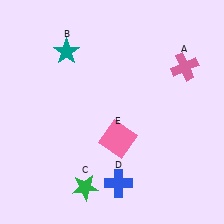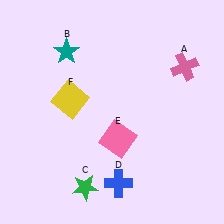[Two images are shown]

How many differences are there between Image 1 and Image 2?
There is 1 difference between the two images.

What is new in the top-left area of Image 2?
A yellow square (F) was added in the top-left area of Image 2.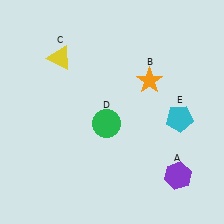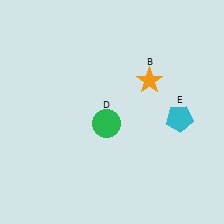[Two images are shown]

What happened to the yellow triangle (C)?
The yellow triangle (C) was removed in Image 2. It was in the top-left area of Image 1.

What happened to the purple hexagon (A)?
The purple hexagon (A) was removed in Image 2. It was in the bottom-right area of Image 1.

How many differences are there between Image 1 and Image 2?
There are 2 differences between the two images.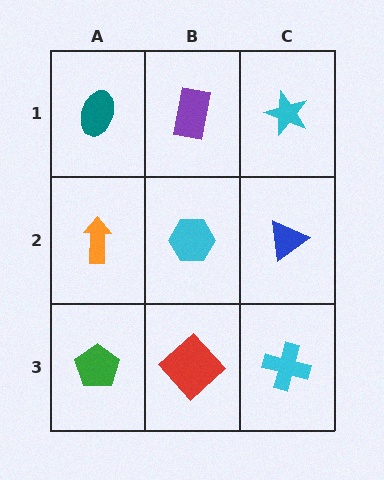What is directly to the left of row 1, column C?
A purple rectangle.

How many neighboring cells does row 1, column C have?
2.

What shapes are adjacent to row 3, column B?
A cyan hexagon (row 2, column B), a green pentagon (row 3, column A), a cyan cross (row 3, column C).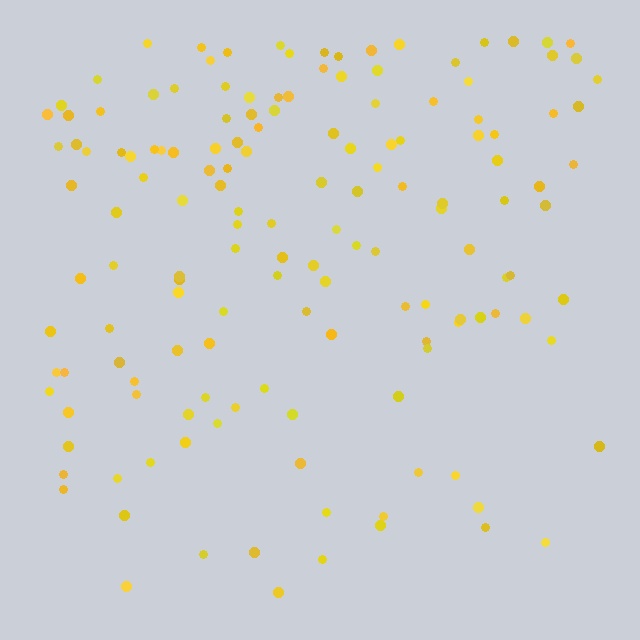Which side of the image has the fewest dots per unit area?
The bottom.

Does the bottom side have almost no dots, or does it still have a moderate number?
Still a moderate number, just noticeably fewer than the top.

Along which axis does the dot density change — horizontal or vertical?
Vertical.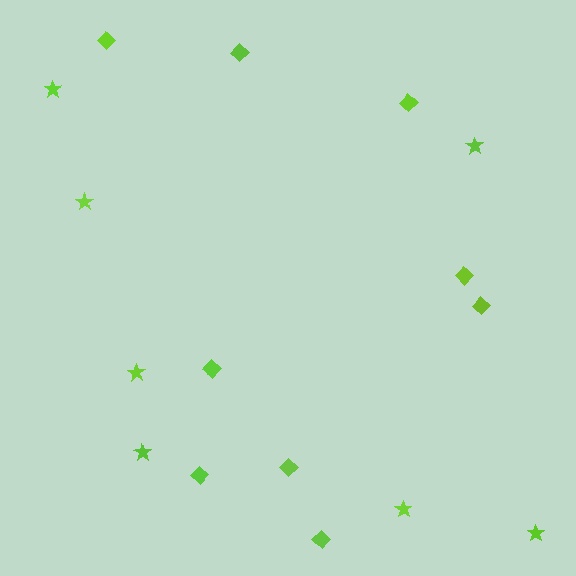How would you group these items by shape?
There are 2 groups: one group of diamonds (9) and one group of stars (7).